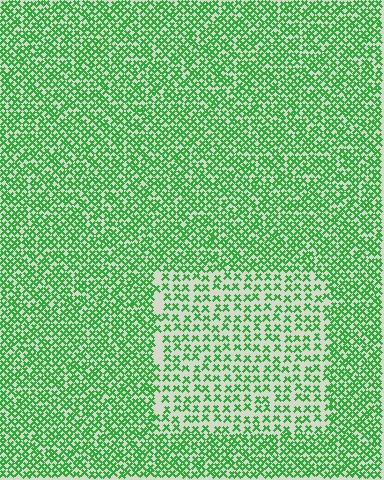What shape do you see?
I see a rectangle.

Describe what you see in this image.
The image contains small green elements arranged at two different densities. A rectangle-shaped region is visible where the elements are less densely packed than the surrounding area.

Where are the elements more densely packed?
The elements are more densely packed outside the rectangle boundary.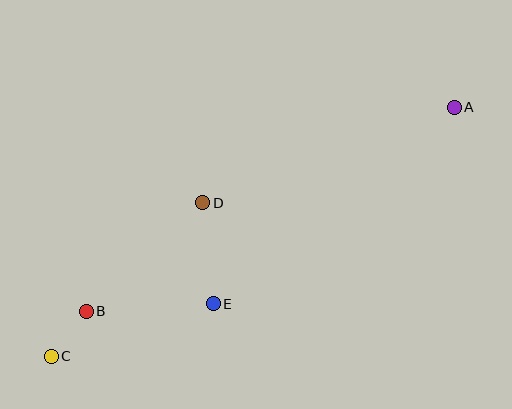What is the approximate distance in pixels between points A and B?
The distance between A and B is approximately 421 pixels.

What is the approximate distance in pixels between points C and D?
The distance between C and D is approximately 216 pixels.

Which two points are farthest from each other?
Points A and C are farthest from each other.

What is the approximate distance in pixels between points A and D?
The distance between A and D is approximately 269 pixels.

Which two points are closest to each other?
Points B and C are closest to each other.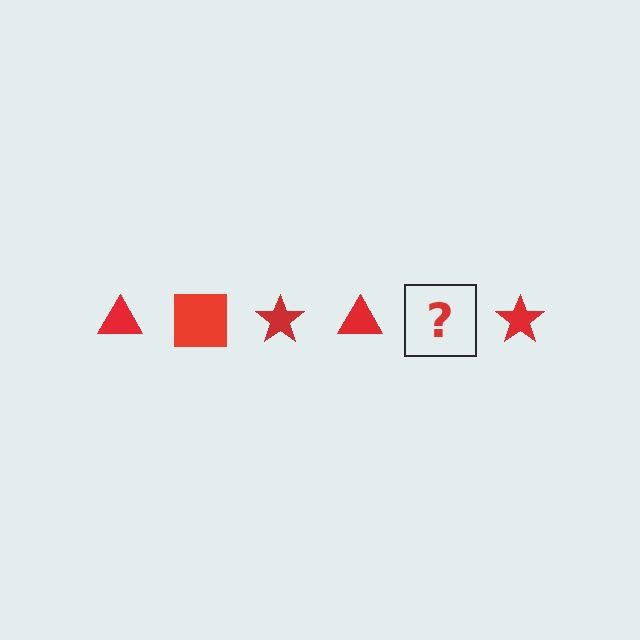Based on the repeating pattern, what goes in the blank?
The blank should be a red square.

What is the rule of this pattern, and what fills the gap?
The rule is that the pattern cycles through triangle, square, star shapes in red. The gap should be filled with a red square.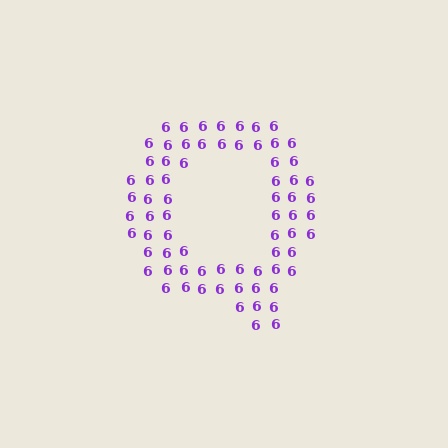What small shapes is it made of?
It is made of small digit 6's.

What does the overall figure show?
The overall figure shows the letter Q.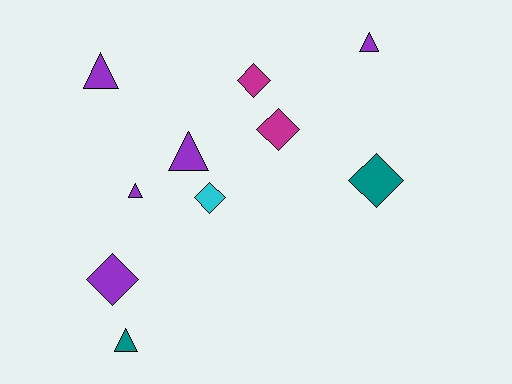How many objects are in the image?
There are 10 objects.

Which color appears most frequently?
Purple, with 5 objects.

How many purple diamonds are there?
There is 1 purple diamond.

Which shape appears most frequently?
Triangle, with 5 objects.